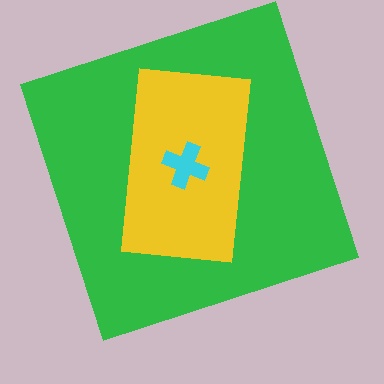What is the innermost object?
The cyan cross.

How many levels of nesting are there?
3.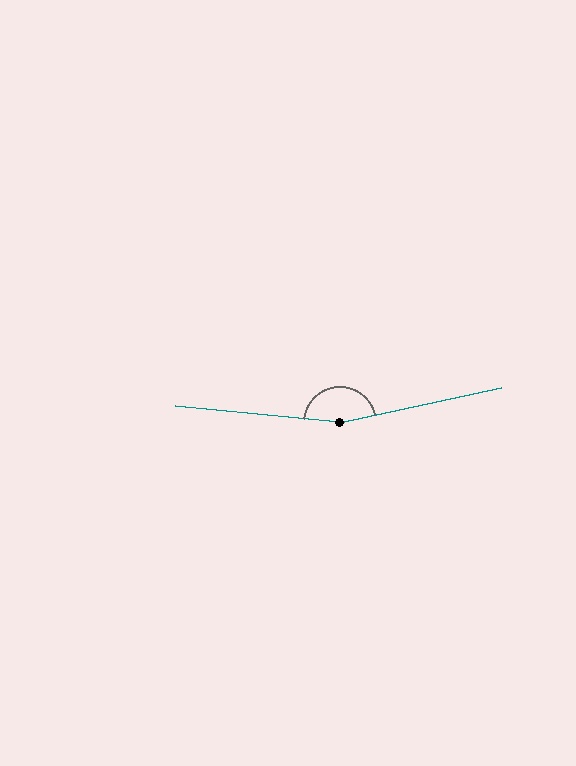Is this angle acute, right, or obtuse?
It is obtuse.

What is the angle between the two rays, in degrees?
Approximately 162 degrees.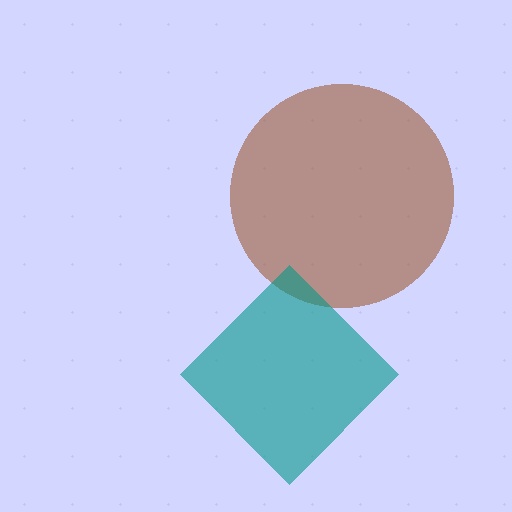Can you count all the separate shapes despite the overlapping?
Yes, there are 2 separate shapes.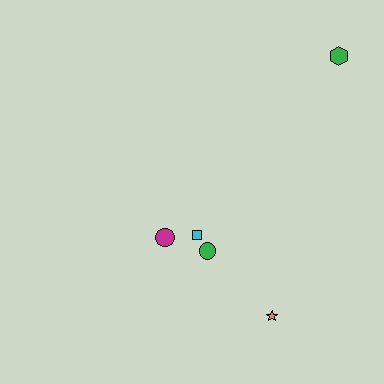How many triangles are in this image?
There are no triangles.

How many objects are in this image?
There are 5 objects.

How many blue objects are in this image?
There are no blue objects.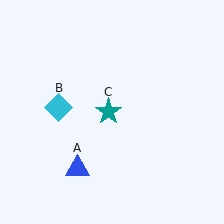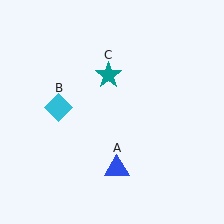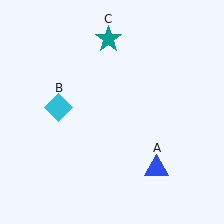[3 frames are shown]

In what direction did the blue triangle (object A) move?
The blue triangle (object A) moved right.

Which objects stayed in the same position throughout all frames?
Cyan diamond (object B) remained stationary.